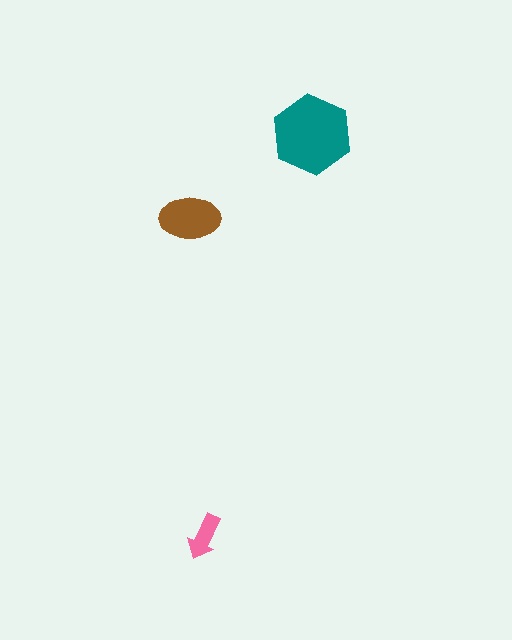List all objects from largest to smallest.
The teal hexagon, the brown ellipse, the pink arrow.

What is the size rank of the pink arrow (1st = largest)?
3rd.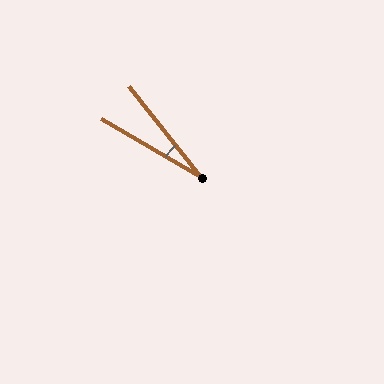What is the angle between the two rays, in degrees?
Approximately 21 degrees.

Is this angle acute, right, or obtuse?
It is acute.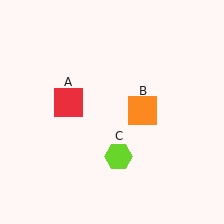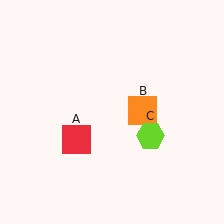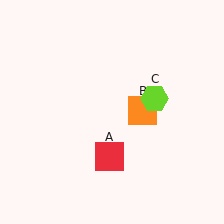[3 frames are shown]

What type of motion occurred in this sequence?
The red square (object A), lime hexagon (object C) rotated counterclockwise around the center of the scene.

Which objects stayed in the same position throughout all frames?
Orange square (object B) remained stationary.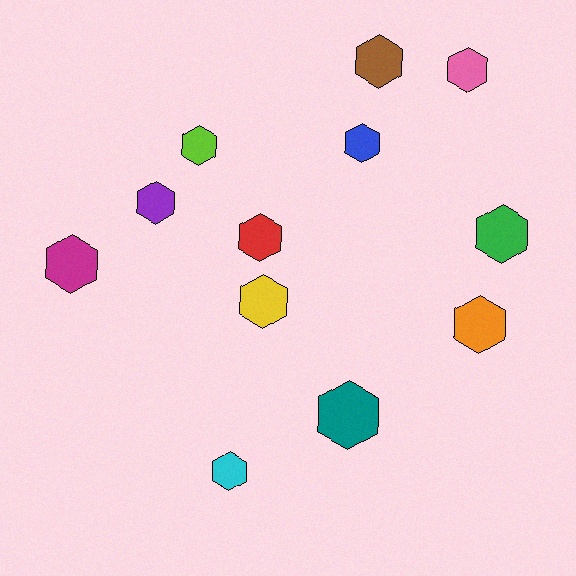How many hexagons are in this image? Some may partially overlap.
There are 12 hexagons.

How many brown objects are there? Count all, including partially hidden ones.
There is 1 brown object.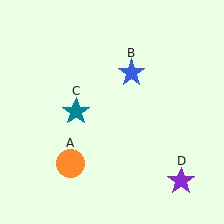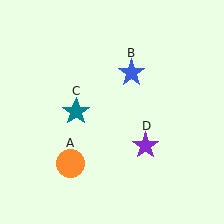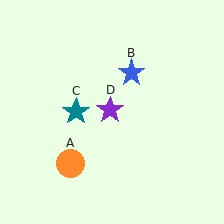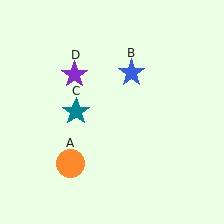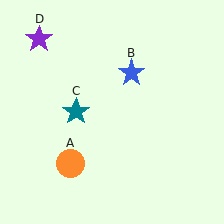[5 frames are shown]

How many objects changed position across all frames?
1 object changed position: purple star (object D).